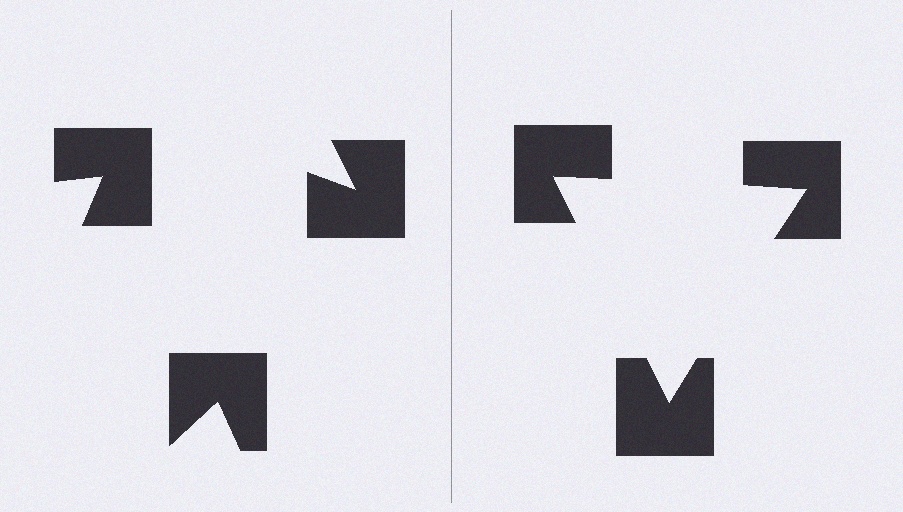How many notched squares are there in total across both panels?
6 — 3 on each side.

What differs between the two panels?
The notched squares are positioned identically on both sides; only the wedge orientations differ. On the right they align to a triangle; on the left they are misaligned.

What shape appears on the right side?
An illusory triangle.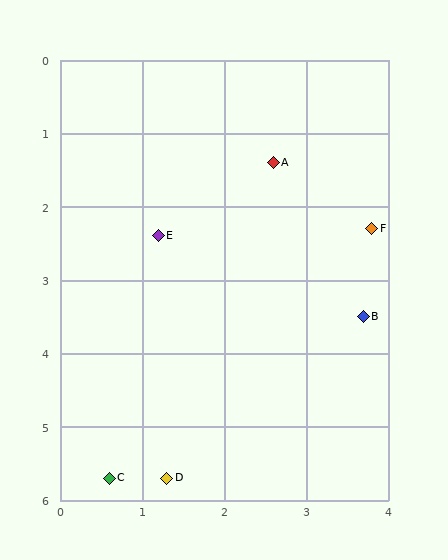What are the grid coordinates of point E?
Point E is at approximately (1.2, 2.4).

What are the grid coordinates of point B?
Point B is at approximately (3.7, 3.5).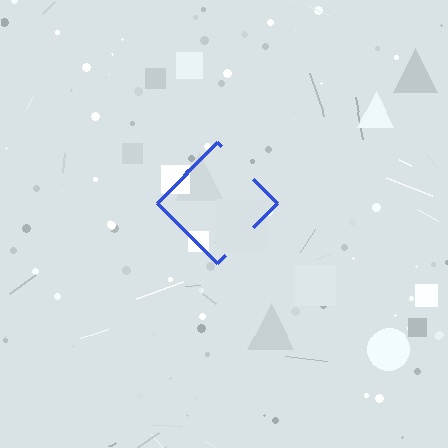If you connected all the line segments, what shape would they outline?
They would outline a diamond.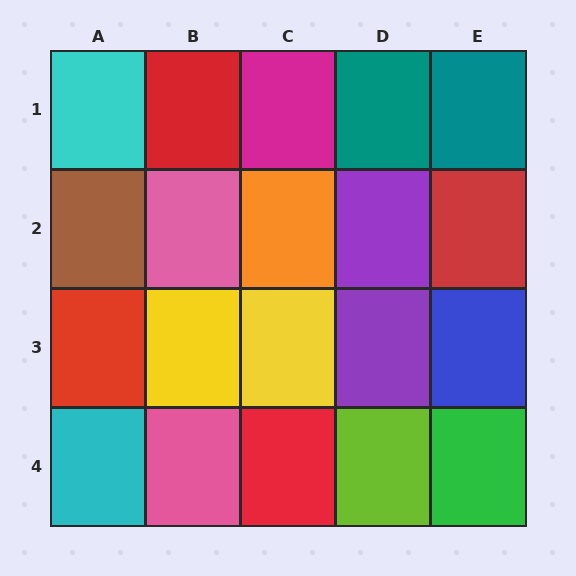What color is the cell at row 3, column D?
Purple.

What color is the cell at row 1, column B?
Red.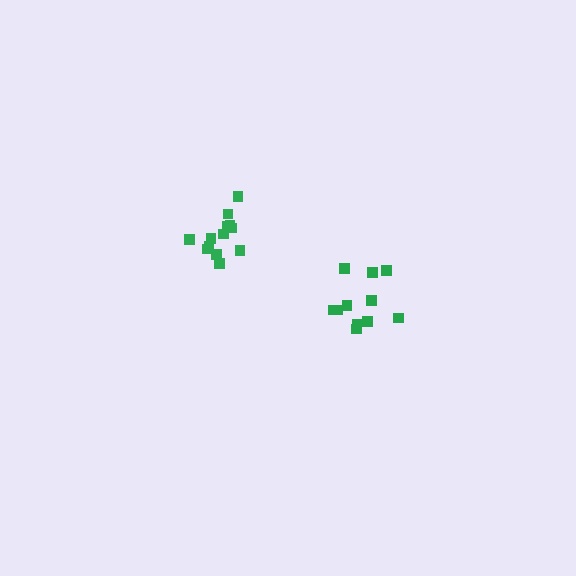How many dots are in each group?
Group 1: 11 dots, Group 2: 13 dots (24 total).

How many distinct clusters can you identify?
There are 2 distinct clusters.